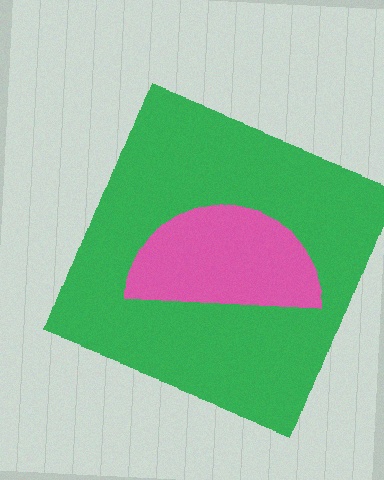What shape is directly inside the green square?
The pink semicircle.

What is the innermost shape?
The pink semicircle.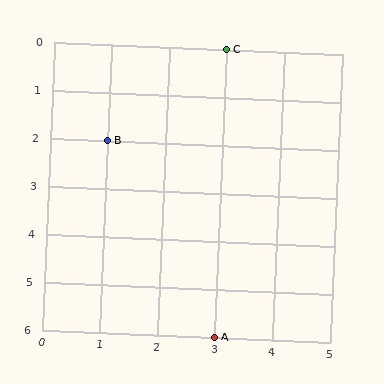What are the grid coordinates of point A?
Point A is at grid coordinates (3, 6).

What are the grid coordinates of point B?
Point B is at grid coordinates (1, 2).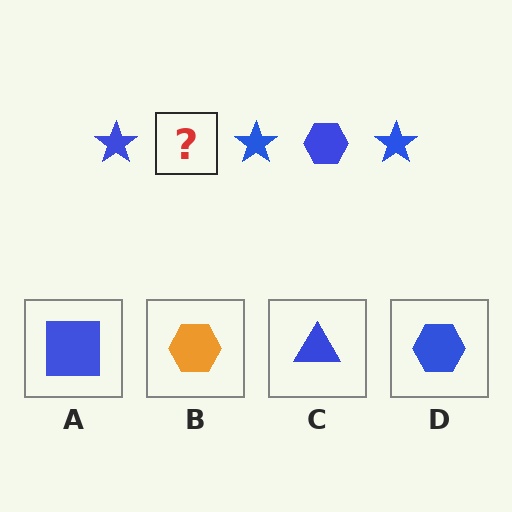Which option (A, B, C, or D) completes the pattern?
D.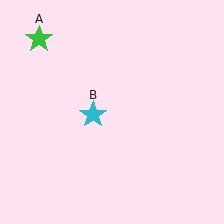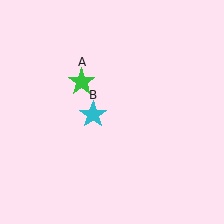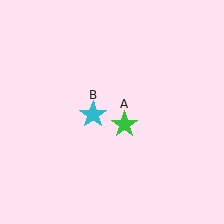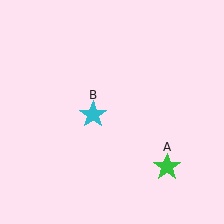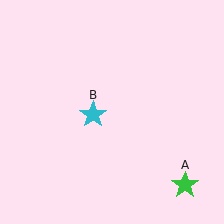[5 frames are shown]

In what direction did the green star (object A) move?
The green star (object A) moved down and to the right.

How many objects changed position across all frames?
1 object changed position: green star (object A).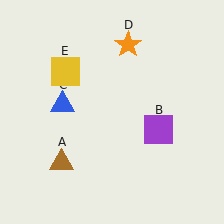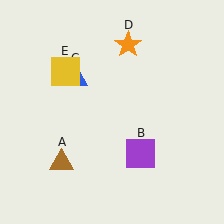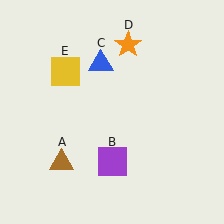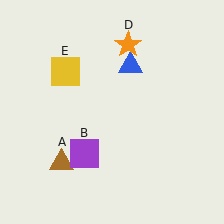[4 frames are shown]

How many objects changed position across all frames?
2 objects changed position: purple square (object B), blue triangle (object C).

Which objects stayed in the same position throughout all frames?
Brown triangle (object A) and orange star (object D) and yellow square (object E) remained stationary.